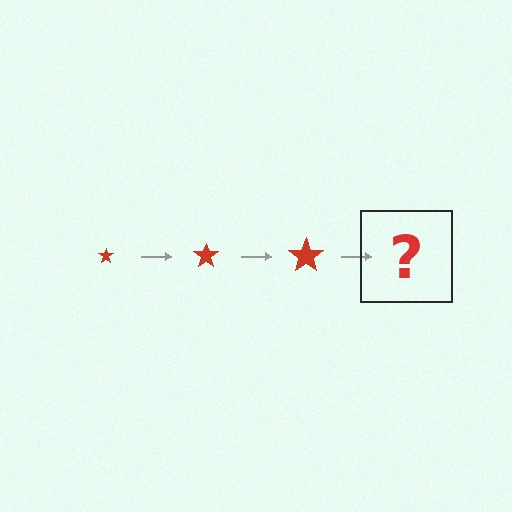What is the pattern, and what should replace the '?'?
The pattern is that the star gets progressively larger each step. The '?' should be a red star, larger than the previous one.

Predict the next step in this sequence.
The next step is a red star, larger than the previous one.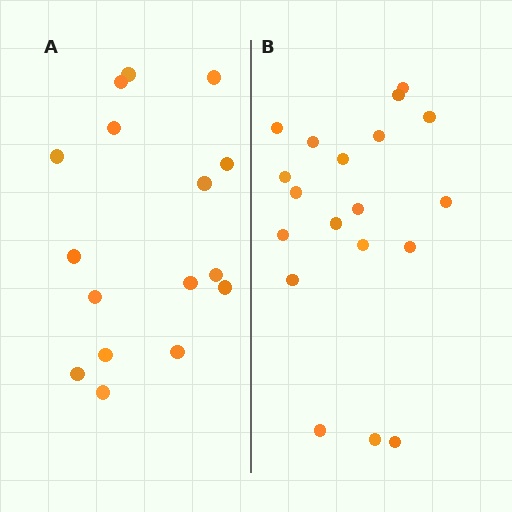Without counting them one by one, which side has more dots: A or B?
Region B (the right region) has more dots.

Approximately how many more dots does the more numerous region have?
Region B has just a few more — roughly 2 or 3 more dots than region A.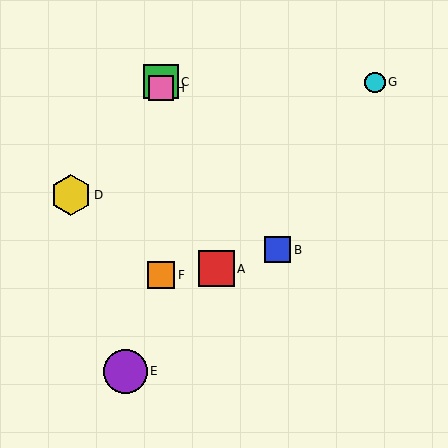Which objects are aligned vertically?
Objects C, F, H are aligned vertically.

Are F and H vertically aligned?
Yes, both are at x≈161.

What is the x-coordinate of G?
Object G is at x≈375.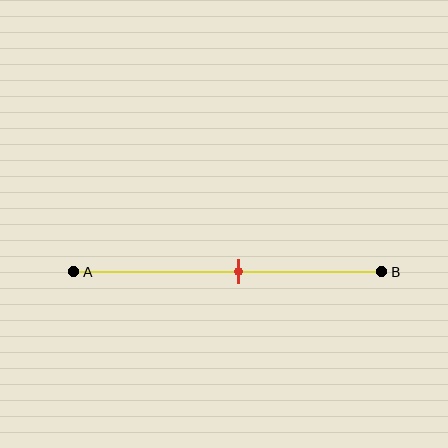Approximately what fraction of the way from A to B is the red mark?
The red mark is approximately 55% of the way from A to B.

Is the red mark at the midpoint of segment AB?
No, the mark is at about 55% from A, not at the 50% midpoint.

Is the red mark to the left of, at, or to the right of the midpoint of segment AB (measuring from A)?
The red mark is to the right of the midpoint of segment AB.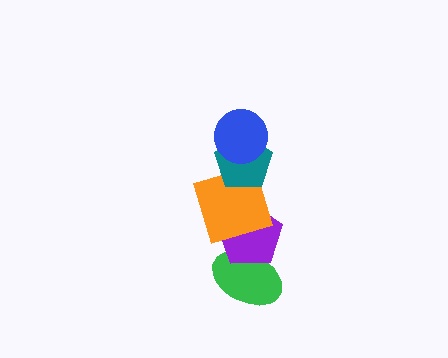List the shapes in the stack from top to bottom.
From top to bottom: the blue circle, the teal pentagon, the orange square, the purple pentagon, the green ellipse.